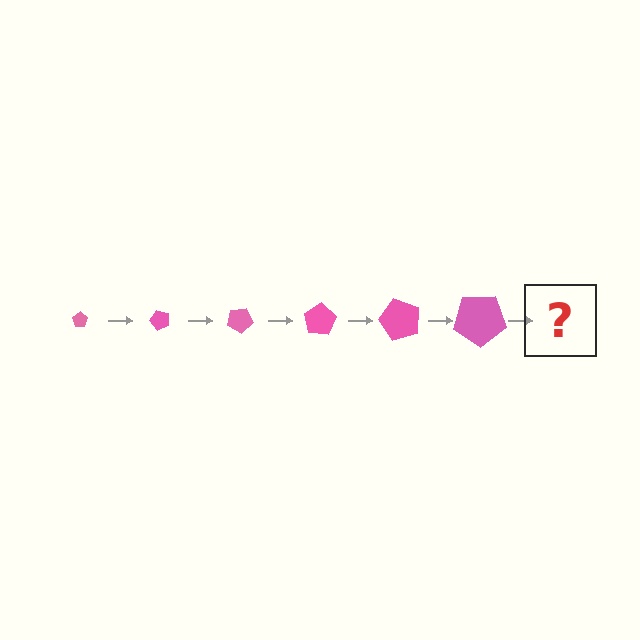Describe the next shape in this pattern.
It should be a pentagon, larger than the previous one and rotated 300 degrees from the start.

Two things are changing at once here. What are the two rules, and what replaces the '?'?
The two rules are that the pentagon grows larger each step and it rotates 50 degrees each step. The '?' should be a pentagon, larger than the previous one and rotated 300 degrees from the start.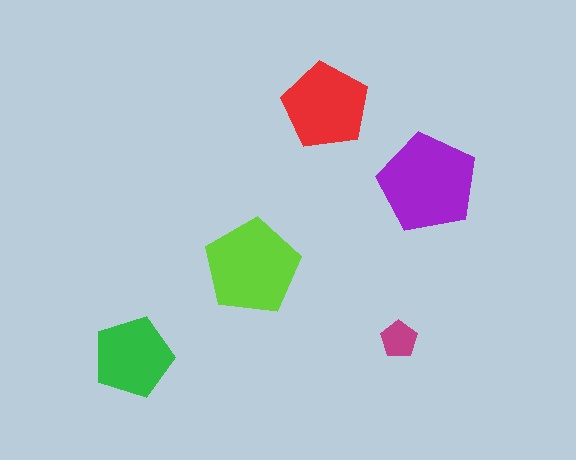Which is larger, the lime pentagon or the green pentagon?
The lime one.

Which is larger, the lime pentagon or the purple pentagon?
The purple one.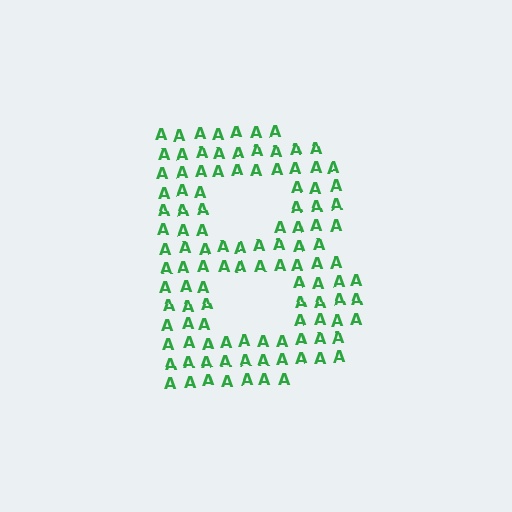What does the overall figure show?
The overall figure shows the letter B.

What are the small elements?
The small elements are letter A's.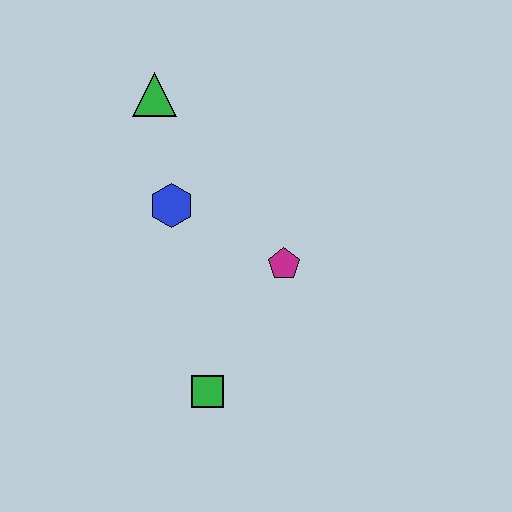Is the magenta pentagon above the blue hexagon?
No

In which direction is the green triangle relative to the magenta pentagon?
The green triangle is above the magenta pentagon.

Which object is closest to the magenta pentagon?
The blue hexagon is closest to the magenta pentagon.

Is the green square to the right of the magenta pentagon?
No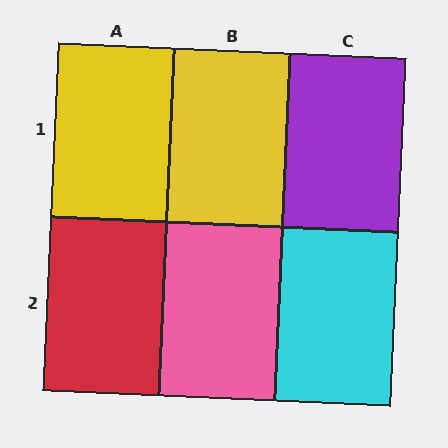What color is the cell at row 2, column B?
Pink.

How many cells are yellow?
2 cells are yellow.